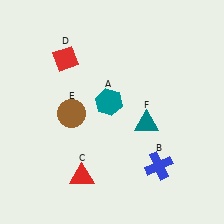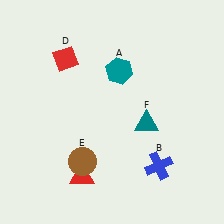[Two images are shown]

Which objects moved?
The objects that moved are: the teal hexagon (A), the brown circle (E).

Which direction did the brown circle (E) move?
The brown circle (E) moved down.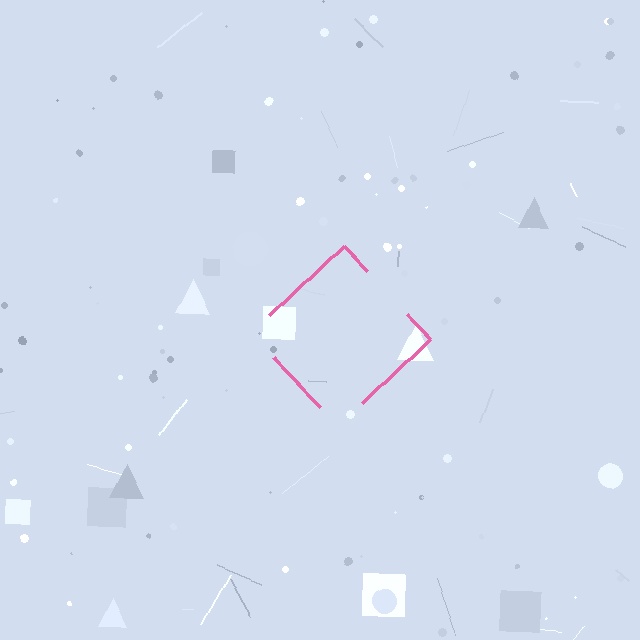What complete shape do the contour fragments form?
The contour fragments form a diamond.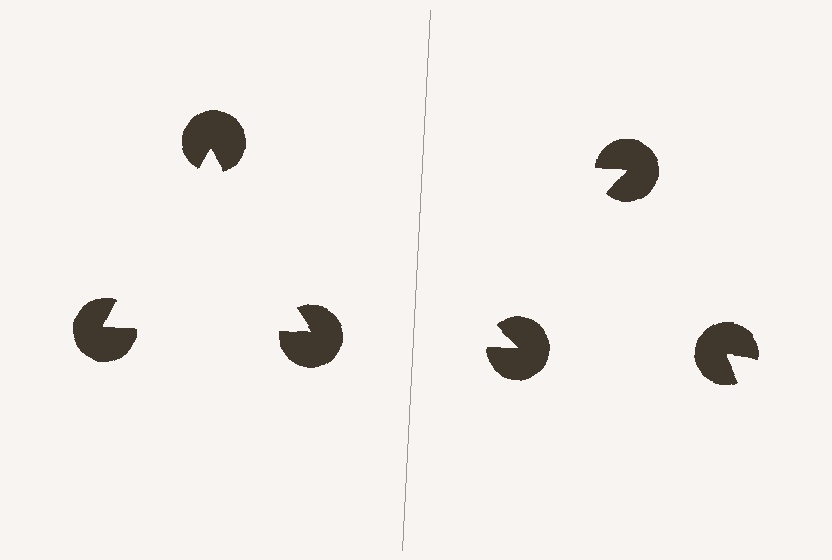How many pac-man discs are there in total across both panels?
6 — 3 on each side.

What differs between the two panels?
The pac-man discs are positioned identically on both sides; only the wedge orientations differ. On the left they align to a triangle; on the right they are misaligned.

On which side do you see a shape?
An illusory triangle appears on the left side. On the right side the wedge cuts are rotated, so no coherent shape forms.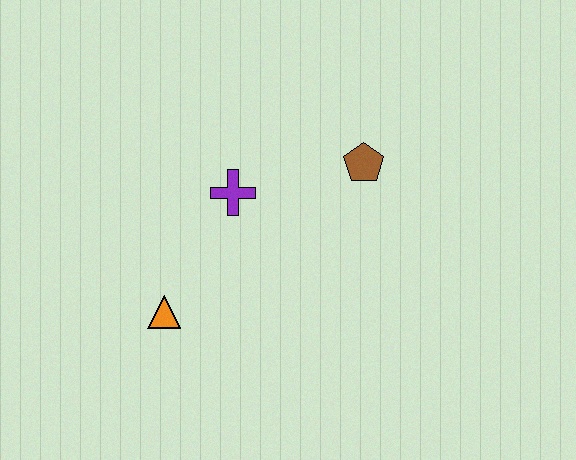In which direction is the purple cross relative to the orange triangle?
The purple cross is above the orange triangle.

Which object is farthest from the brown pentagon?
The orange triangle is farthest from the brown pentagon.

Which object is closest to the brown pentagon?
The purple cross is closest to the brown pentagon.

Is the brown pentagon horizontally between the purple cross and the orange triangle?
No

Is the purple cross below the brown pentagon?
Yes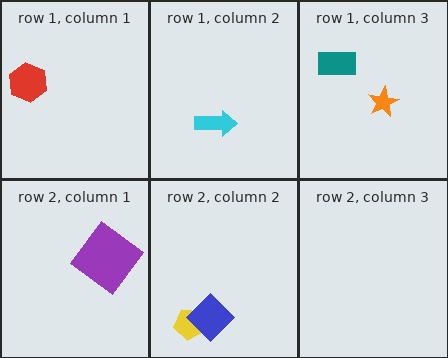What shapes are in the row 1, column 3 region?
The teal rectangle, the orange star.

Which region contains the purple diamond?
The row 2, column 1 region.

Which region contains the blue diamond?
The row 2, column 2 region.